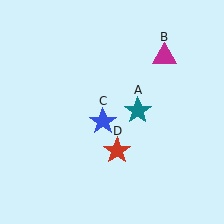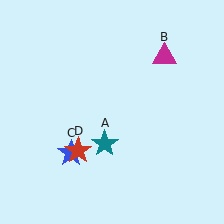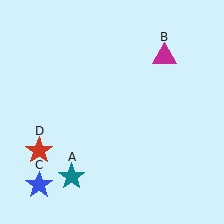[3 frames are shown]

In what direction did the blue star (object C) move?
The blue star (object C) moved down and to the left.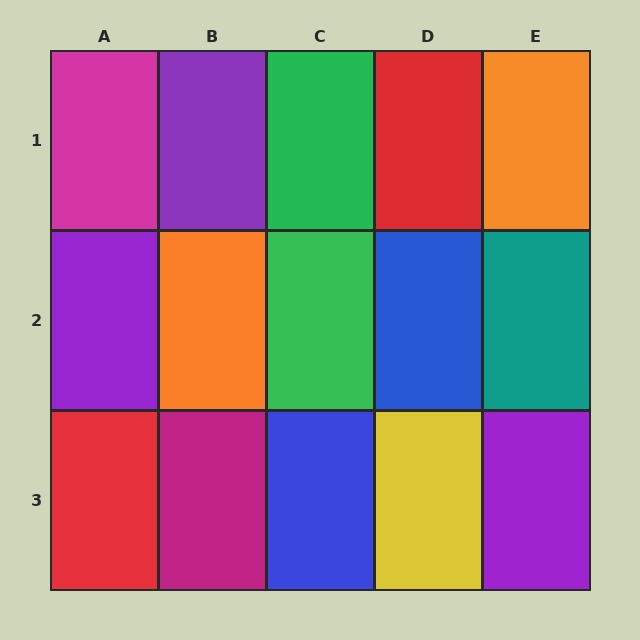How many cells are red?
2 cells are red.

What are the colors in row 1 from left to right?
Magenta, purple, green, red, orange.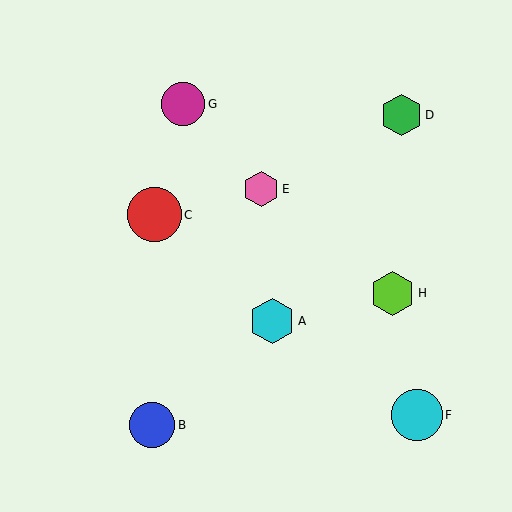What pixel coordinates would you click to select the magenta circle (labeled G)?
Click at (183, 104) to select the magenta circle G.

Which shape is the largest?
The red circle (labeled C) is the largest.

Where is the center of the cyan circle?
The center of the cyan circle is at (417, 415).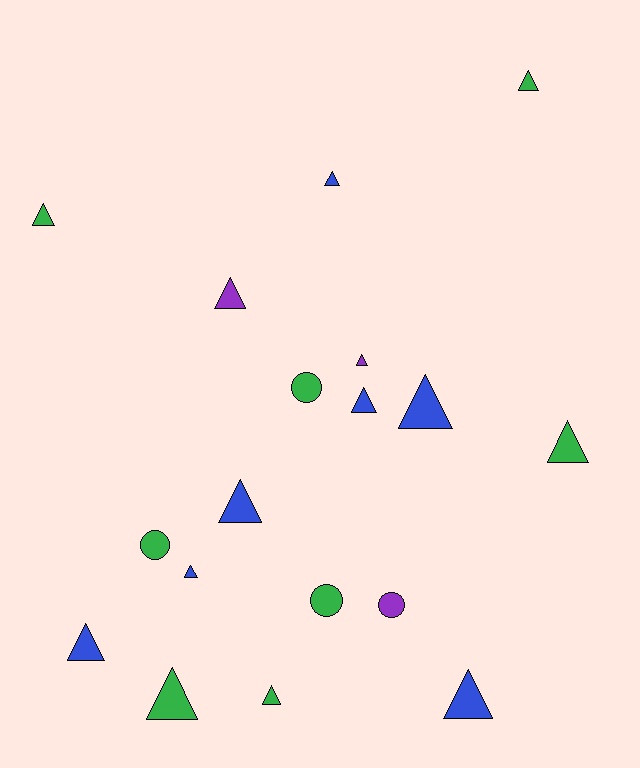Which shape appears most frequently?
Triangle, with 14 objects.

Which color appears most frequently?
Green, with 8 objects.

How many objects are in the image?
There are 18 objects.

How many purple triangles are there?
There are 2 purple triangles.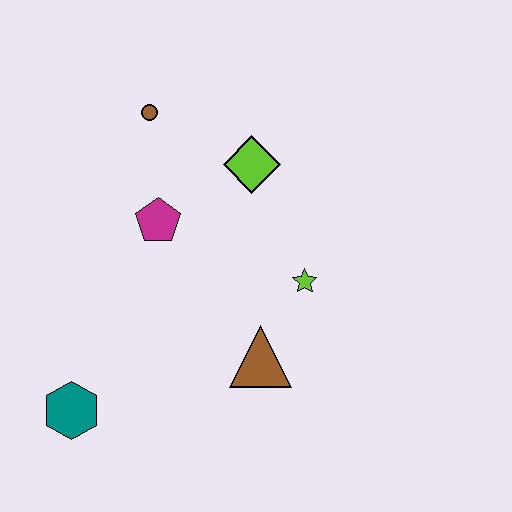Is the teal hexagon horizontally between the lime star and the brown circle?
No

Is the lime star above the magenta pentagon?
No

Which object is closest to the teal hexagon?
The brown triangle is closest to the teal hexagon.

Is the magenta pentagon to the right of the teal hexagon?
Yes